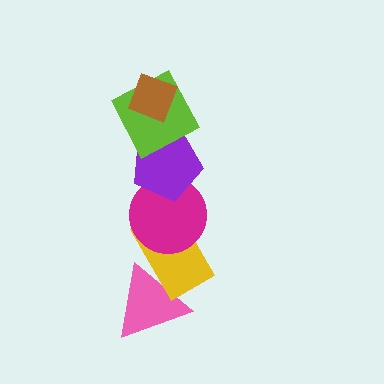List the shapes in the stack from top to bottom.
From top to bottom: the brown diamond, the lime square, the purple pentagon, the magenta circle, the yellow rectangle, the pink triangle.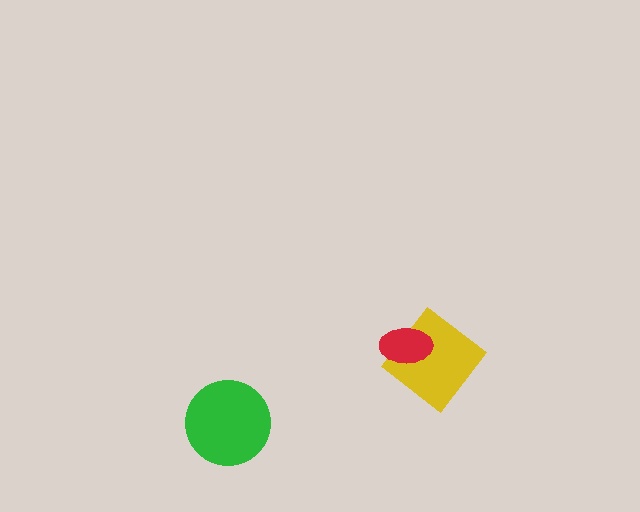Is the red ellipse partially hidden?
No, no other shape covers it.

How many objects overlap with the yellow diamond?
1 object overlaps with the yellow diamond.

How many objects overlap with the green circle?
0 objects overlap with the green circle.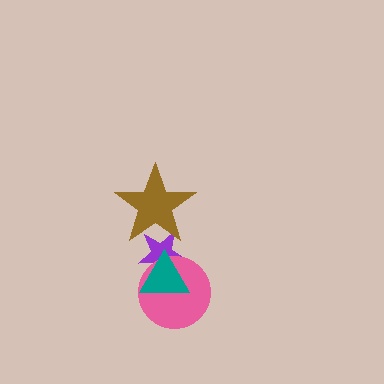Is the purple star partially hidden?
Yes, it is partially covered by another shape.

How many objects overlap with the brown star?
1 object overlaps with the brown star.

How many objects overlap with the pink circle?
2 objects overlap with the pink circle.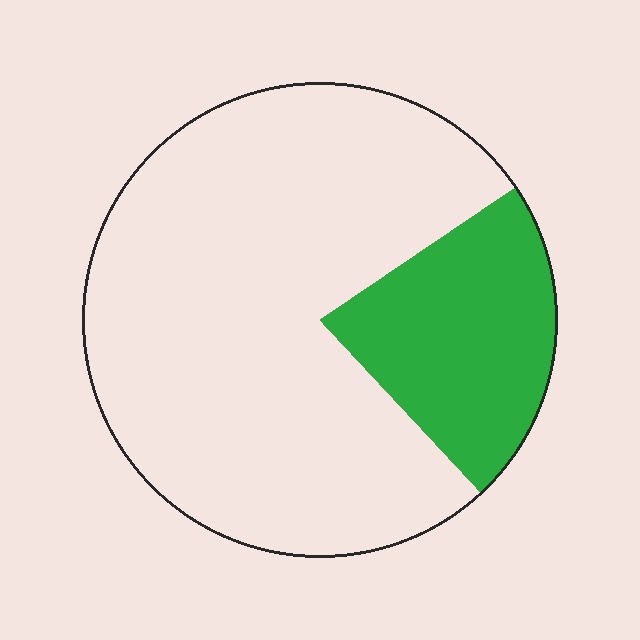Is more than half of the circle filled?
No.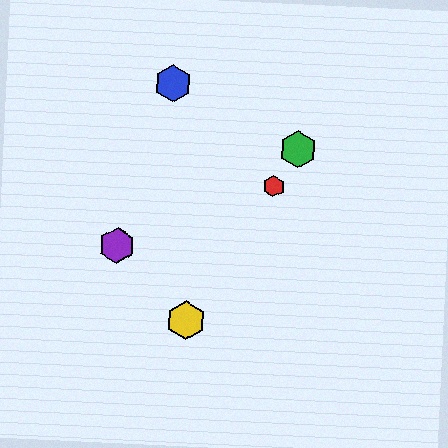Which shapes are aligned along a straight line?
The red hexagon, the green hexagon, the yellow hexagon are aligned along a straight line.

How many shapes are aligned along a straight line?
3 shapes (the red hexagon, the green hexagon, the yellow hexagon) are aligned along a straight line.